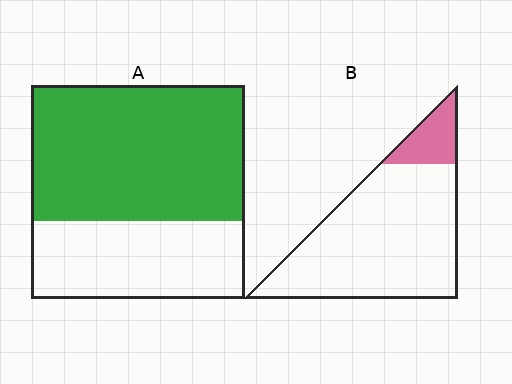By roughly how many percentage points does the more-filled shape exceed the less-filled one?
By roughly 50 percentage points (A over B).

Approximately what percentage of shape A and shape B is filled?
A is approximately 65% and B is approximately 15%.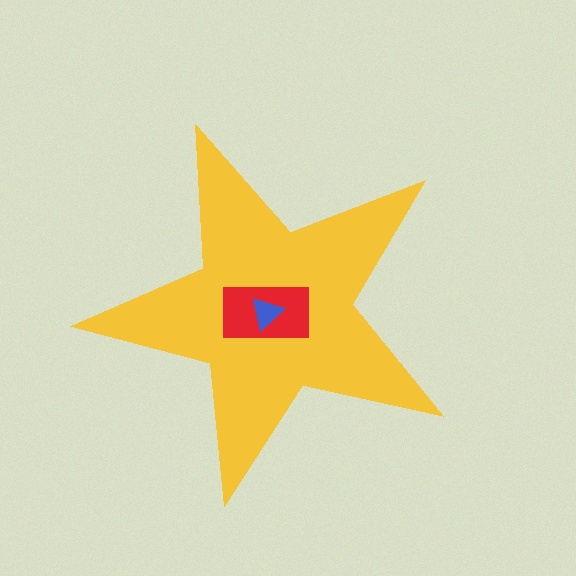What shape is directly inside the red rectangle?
The blue triangle.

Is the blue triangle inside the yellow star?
Yes.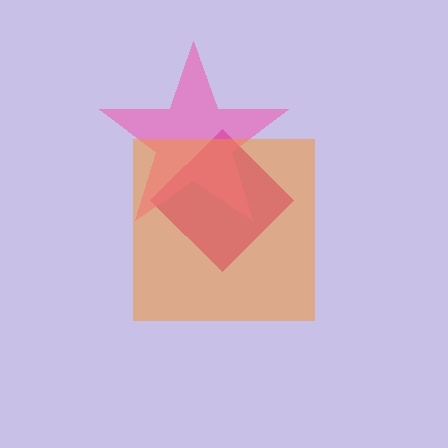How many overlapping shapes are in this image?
There are 3 overlapping shapes in the image.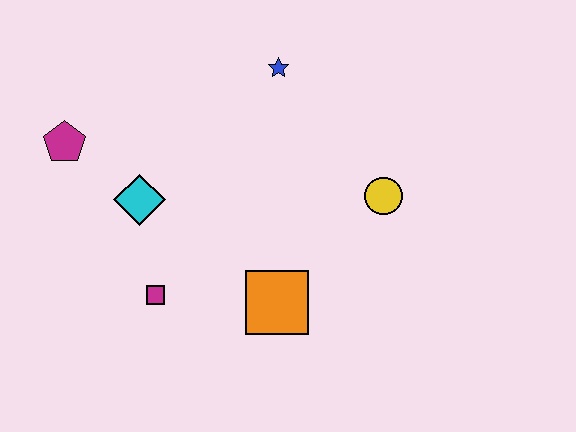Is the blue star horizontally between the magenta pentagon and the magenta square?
No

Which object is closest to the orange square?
The magenta square is closest to the orange square.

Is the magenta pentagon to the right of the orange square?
No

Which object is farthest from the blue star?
The magenta square is farthest from the blue star.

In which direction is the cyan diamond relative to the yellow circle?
The cyan diamond is to the left of the yellow circle.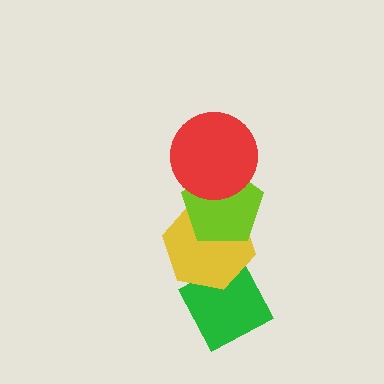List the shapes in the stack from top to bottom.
From top to bottom: the red circle, the lime pentagon, the yellow hexagon, the green diamond.